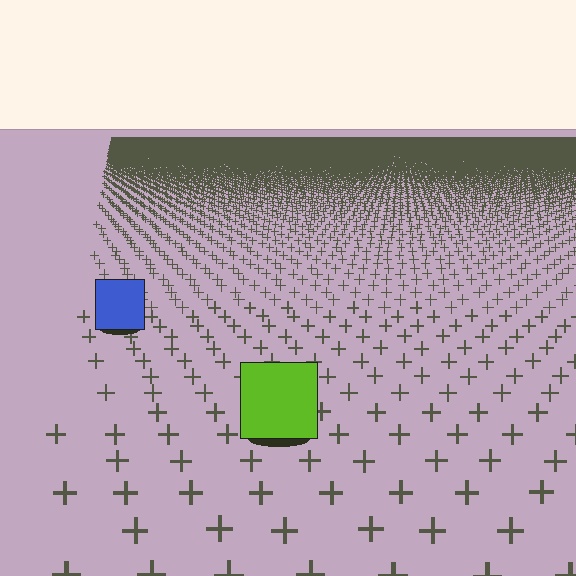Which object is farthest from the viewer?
The blue square is farthest from the viewer. It appears smaller and the ground texture around it is denser.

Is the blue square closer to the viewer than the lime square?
No. The lime square is closer — you can tell from the texture gradient: the ground texture is coarser near it.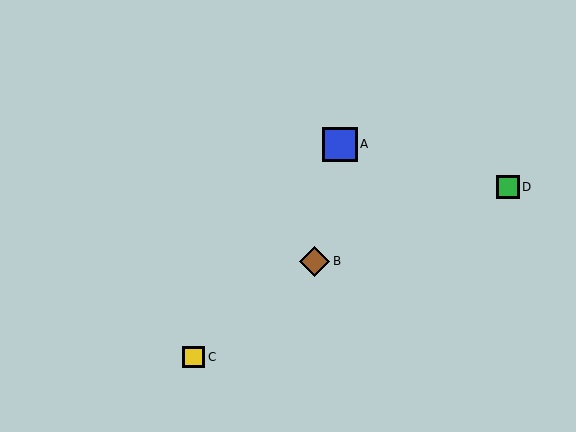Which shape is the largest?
The blue square (labeled A) is the largest.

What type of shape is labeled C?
Shape C is a yellow square.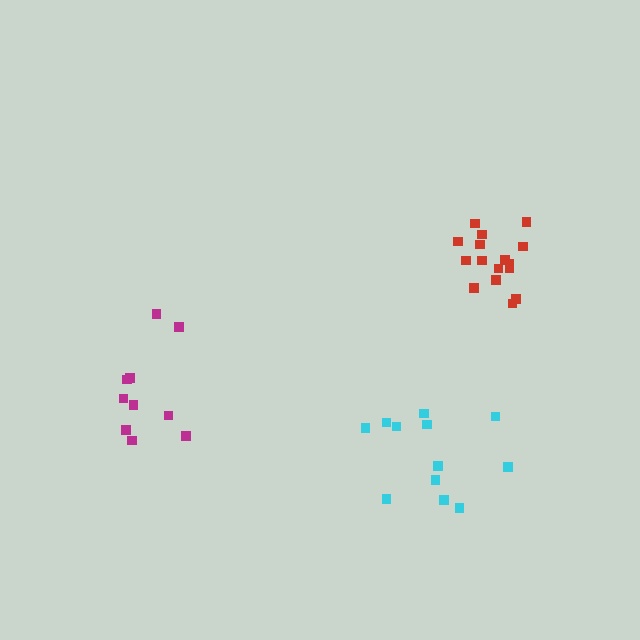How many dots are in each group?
Group 1: 16 dots, Group 2: 12 dots, Group 3: 10 dots (38 total).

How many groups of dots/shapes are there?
There are 3 groups.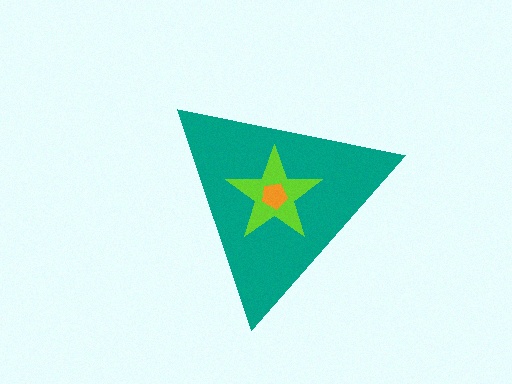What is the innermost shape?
The orange pentagon.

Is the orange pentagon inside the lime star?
Yes.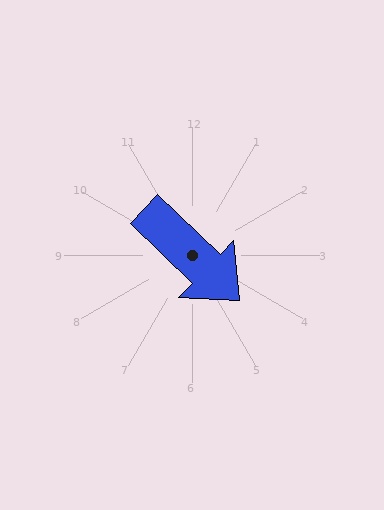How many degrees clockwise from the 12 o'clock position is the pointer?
Approximately 134 degrees.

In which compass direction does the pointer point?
Southeast.